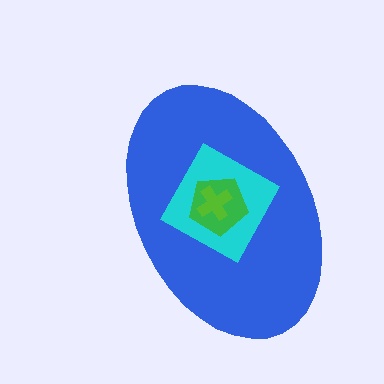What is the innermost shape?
The lime cross.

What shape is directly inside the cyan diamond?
The green pentagon.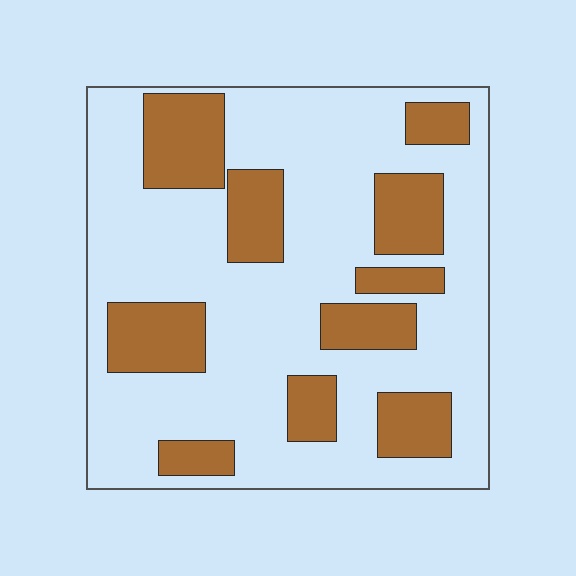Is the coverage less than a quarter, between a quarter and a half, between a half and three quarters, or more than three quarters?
Between a quarter and a half.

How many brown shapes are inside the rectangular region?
10.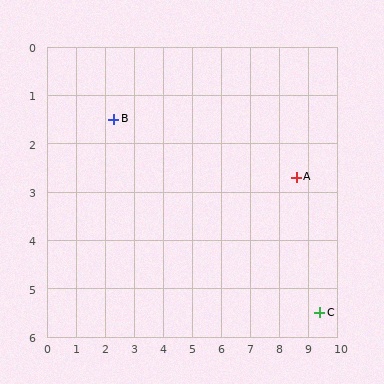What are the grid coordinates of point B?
Point B is at approximately (2.3, 1.5).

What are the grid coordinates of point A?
Point A is at approximately (8.6, 2.7).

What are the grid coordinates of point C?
Point C is at approximately (9.4, 5.5).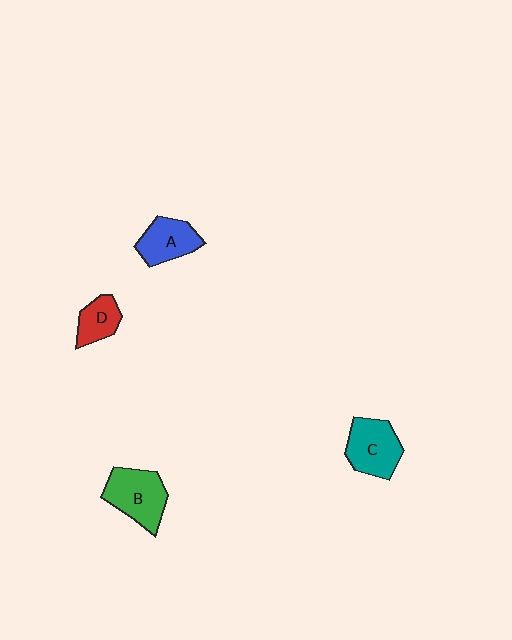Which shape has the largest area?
Shape B (green).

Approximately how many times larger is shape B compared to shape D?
Approximately 1.8 times.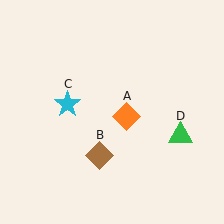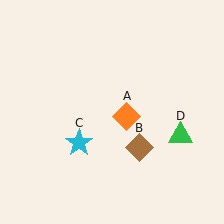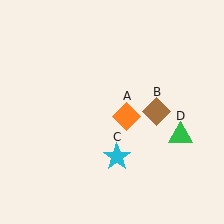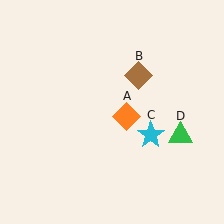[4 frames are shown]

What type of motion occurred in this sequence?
The brown diamond (object B), cyan star (object C) rotated counterclockwise around the center of the scene.